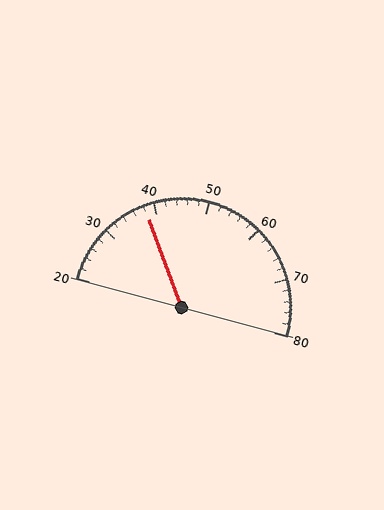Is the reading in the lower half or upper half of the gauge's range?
The reading is in the lower half of the range (20 to 80).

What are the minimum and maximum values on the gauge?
The gauge ranges from 20 to 80.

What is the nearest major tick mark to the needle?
The nearest major tick mark is 40.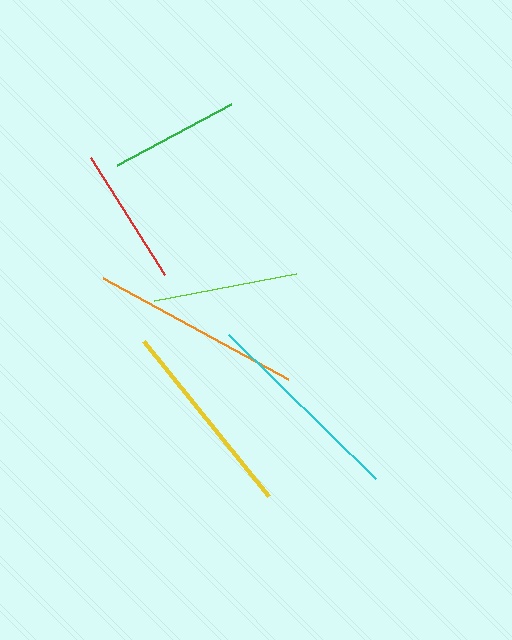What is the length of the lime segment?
The lime segment is approximately 144 pixels long.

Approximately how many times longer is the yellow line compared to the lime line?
The yellow line is approximately 1.4 times the length of the lime line.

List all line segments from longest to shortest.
From longest to shortest: orange, cyan, yellow, lime, red, green.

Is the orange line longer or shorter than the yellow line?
The orange line is longer than the yellow line.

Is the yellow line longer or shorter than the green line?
The yellow line is longer than the green line.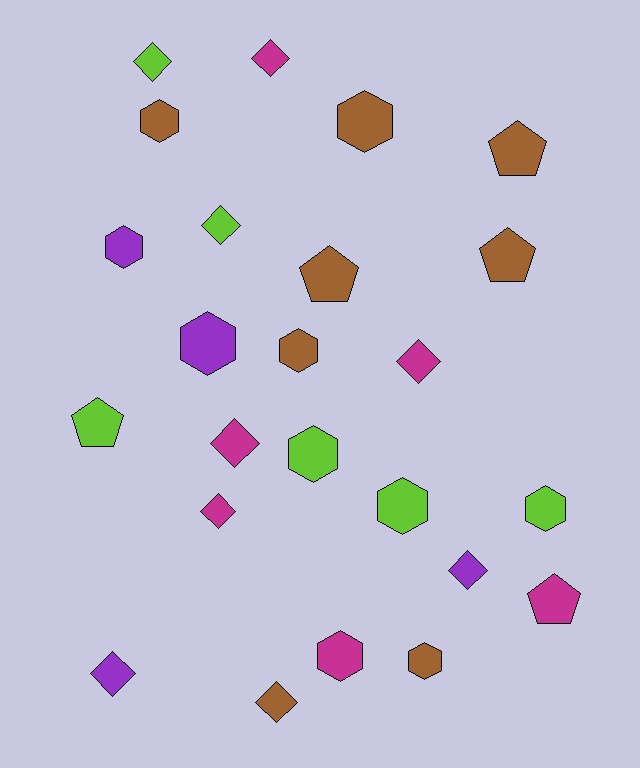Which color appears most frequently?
Brown, with 8 objects.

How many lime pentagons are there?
There is 1 lime pentagon.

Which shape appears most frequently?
Hexagon, with 10 objects.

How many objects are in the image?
There are 24 objects.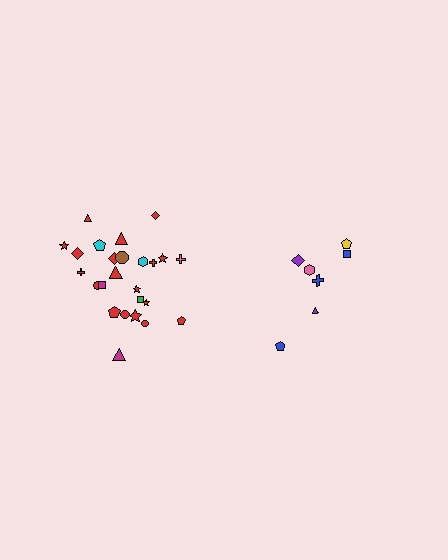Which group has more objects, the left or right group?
The left group.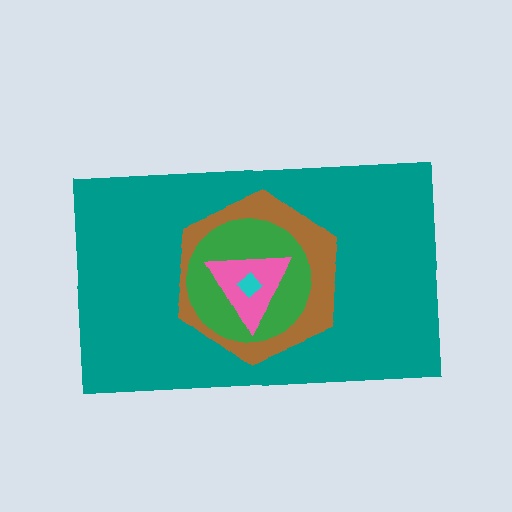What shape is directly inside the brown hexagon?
The green circle.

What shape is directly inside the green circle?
The pink triangle.